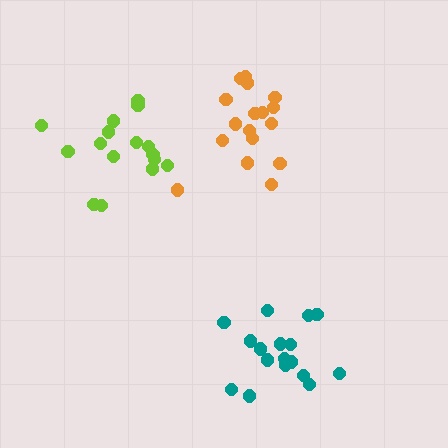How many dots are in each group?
Group 1: 16 dots, Group 2: 17 dots, Group 3: 17 dots (50 total).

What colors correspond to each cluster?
The clusters are colored: lime, orange, teal.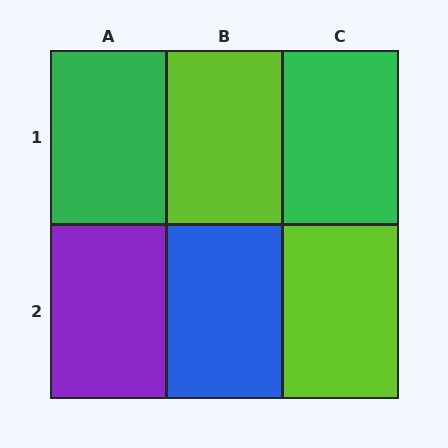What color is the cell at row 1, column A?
Green.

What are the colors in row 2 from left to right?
Purple, blue, lime.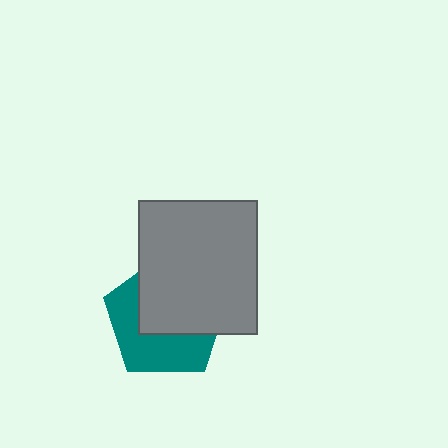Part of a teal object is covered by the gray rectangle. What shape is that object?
It is a pentagon.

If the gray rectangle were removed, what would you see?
You would see the complete teal pentagon.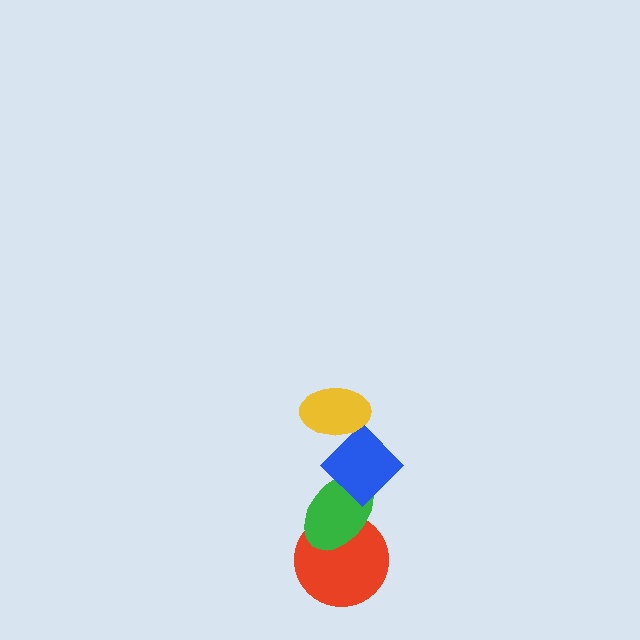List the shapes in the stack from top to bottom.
From top to bottom: the yellow ellipse, the blue diamond, the green ellipse, the red circle.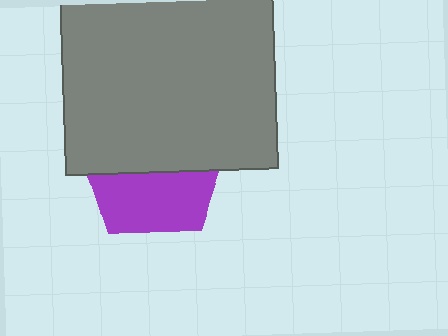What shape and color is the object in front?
The object in front is a gray square.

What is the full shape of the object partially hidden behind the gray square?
The partially hidden object is a purple pentagon.